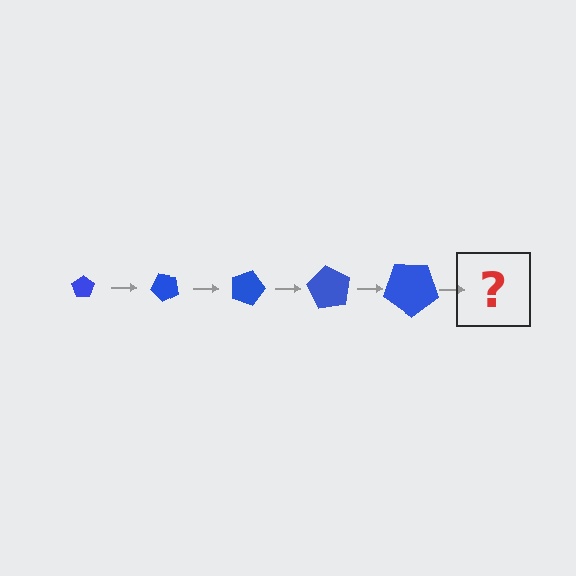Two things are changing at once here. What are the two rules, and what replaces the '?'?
The two rules are that the pentagon grows larger each step and it rotates 45 degrees each step. The '?' should be a pentagon, larger than the previous one and rotated 225 degrees from the start.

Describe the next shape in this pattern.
It should be a pentagon, larger than the previous one and rotated 225 degrees from the start.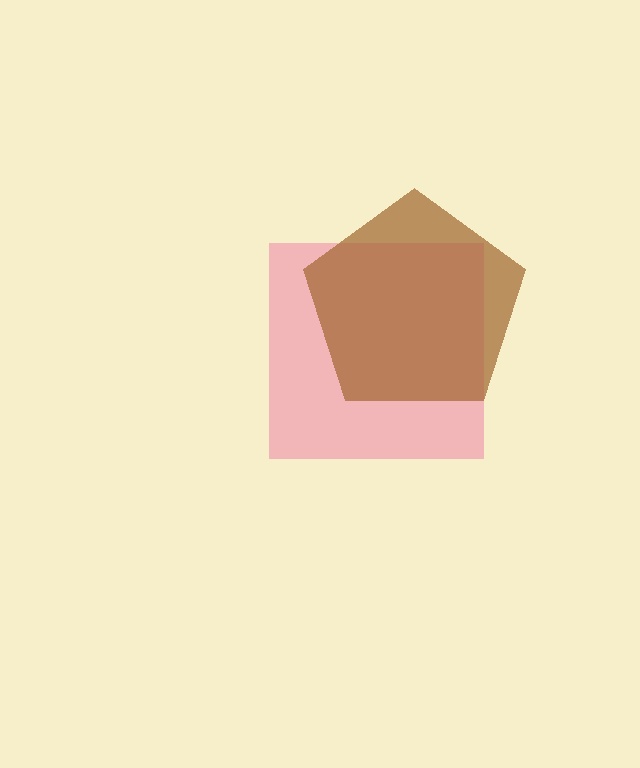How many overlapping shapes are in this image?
There are 2 overlapping shapes in the image.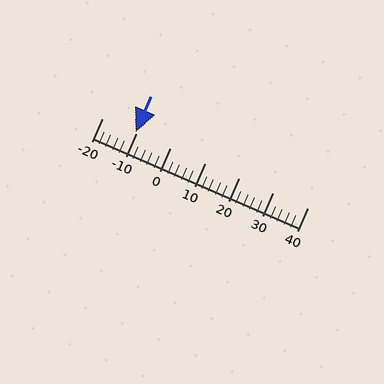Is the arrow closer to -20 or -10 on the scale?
The arrow is closer to -10.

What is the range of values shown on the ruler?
The ruler shows values from -20 to 40.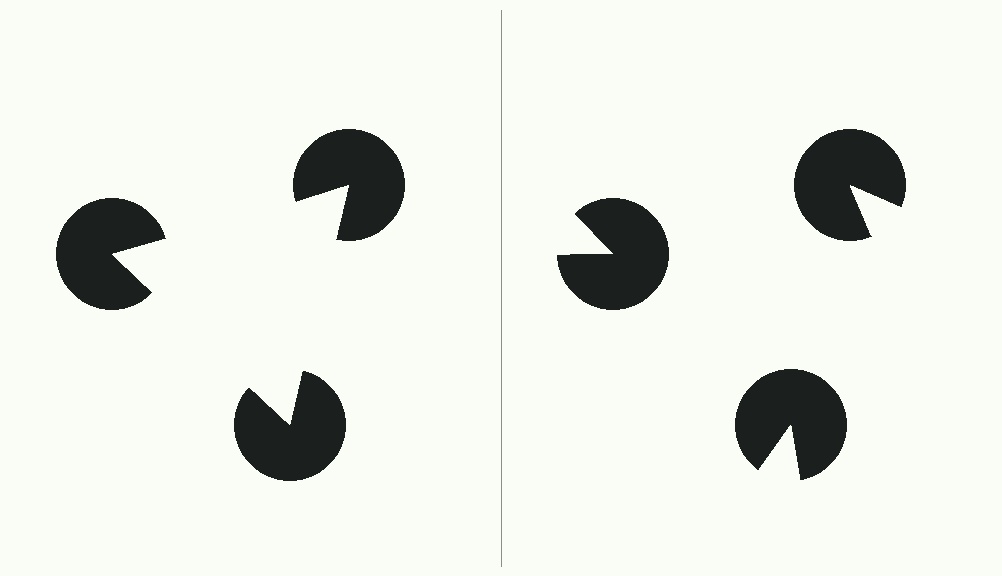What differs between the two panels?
The pac-man discs are positioned identically on both sides; only the wedge orientations differ. On the left they align to a triangle; on the right they are misaligned.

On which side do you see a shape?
An illusory triangle appears on the left side. On the right side the wedge cuts are rotated, so no coherent shape forms.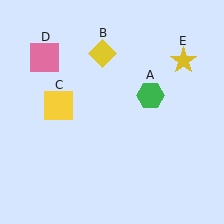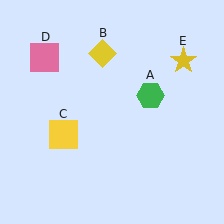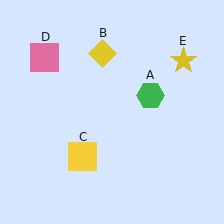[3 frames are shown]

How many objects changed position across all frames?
1 object changed position: yellow square (object C).